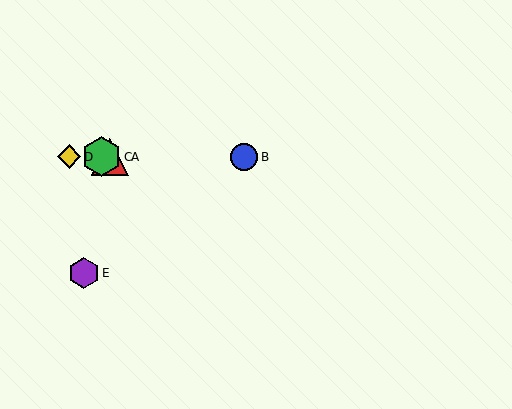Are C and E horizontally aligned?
No, C is at y≈157 and E is at y≈273.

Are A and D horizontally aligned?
Yes, both are at y≈157.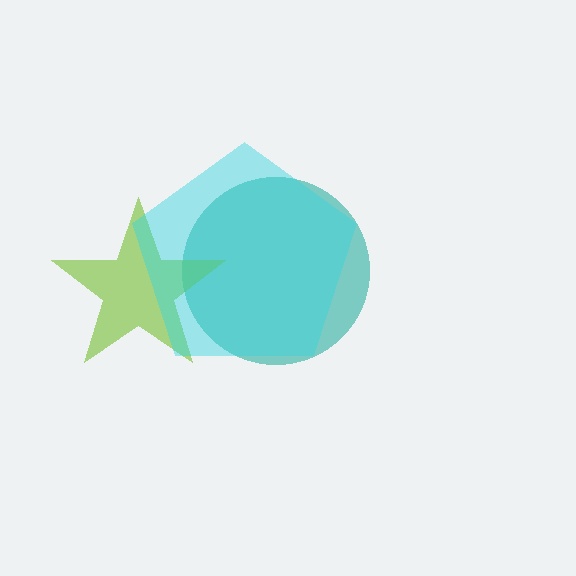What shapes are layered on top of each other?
The layered shapes are: a teal circle, a lime star, a cyan pentagon.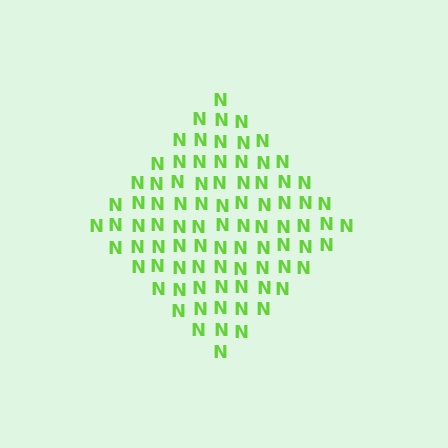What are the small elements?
The small elements are letter N's.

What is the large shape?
The large shape is a diamond.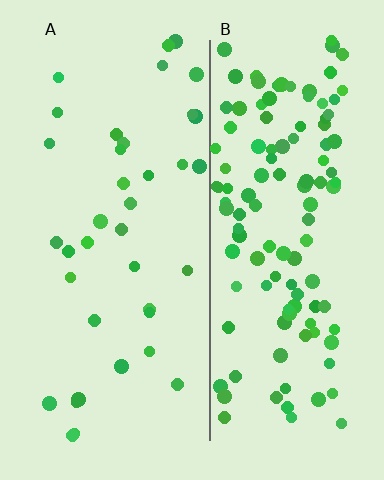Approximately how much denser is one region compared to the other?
Approximately 3.3× — region B over region A.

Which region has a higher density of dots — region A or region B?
B (the right).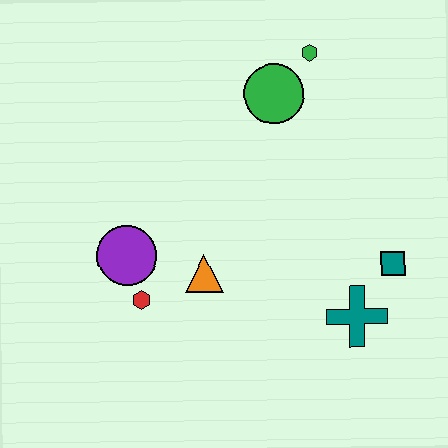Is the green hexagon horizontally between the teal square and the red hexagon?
Yes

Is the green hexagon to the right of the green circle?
Yes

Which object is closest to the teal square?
The teal cross is closest to the teal square.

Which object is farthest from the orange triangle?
The green hexagon is farthest from the orange triangle.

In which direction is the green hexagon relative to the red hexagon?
The green hexagon is above the red hexagon.